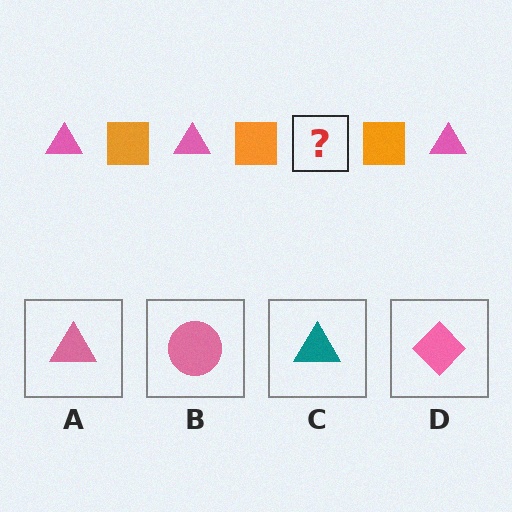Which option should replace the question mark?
Option A.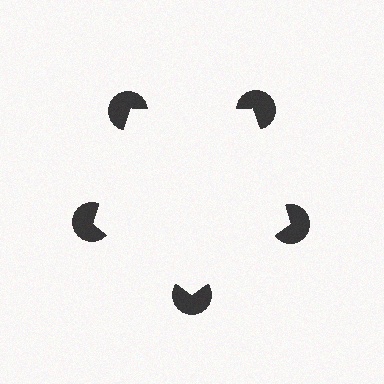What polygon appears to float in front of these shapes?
An illusory pentagon — its edges are inferred from the aligned wedge cuts in the pac-man discs, not physically drawn.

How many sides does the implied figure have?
5 sides.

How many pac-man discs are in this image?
There are 5 — one at each vertex of the illusory pentagon.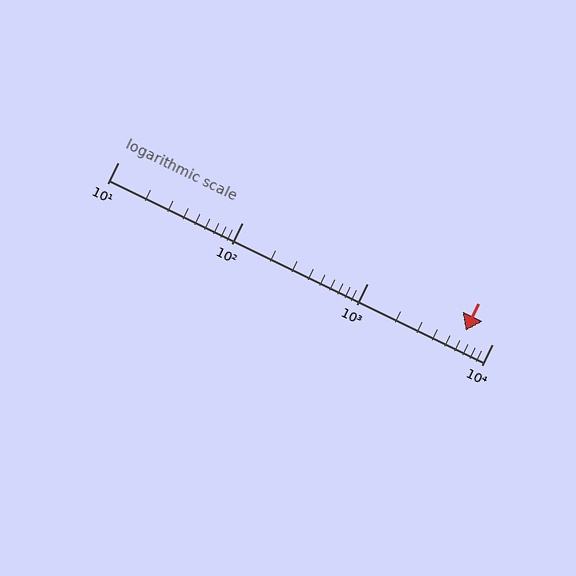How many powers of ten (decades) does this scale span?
The scale spans 3 decades, from 10 to 10000.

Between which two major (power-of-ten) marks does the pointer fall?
The pointer is between 1000 and 10000.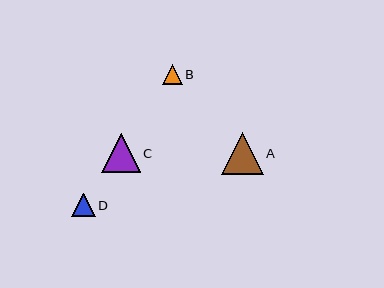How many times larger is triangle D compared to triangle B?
Triangle D is approximately 1.2 times the size of triangle B.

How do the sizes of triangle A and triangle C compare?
Triangle A and triangle C are approximately the same size.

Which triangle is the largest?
Triangle A is the largest with a size of approximately 42 pixels.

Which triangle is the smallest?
Triangle B is the smallest with a size of approximately 20 pixels.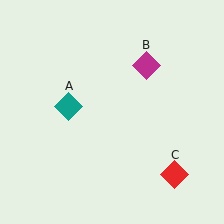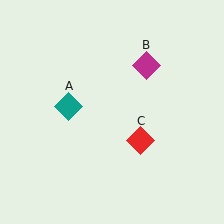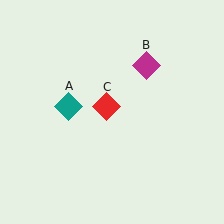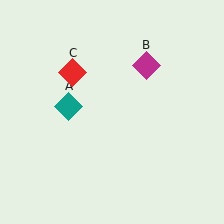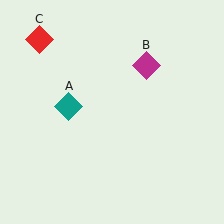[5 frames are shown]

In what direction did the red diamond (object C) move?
The red diamond (object C) moved up and to the left.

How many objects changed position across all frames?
1 object changed position: red diamond (object C).